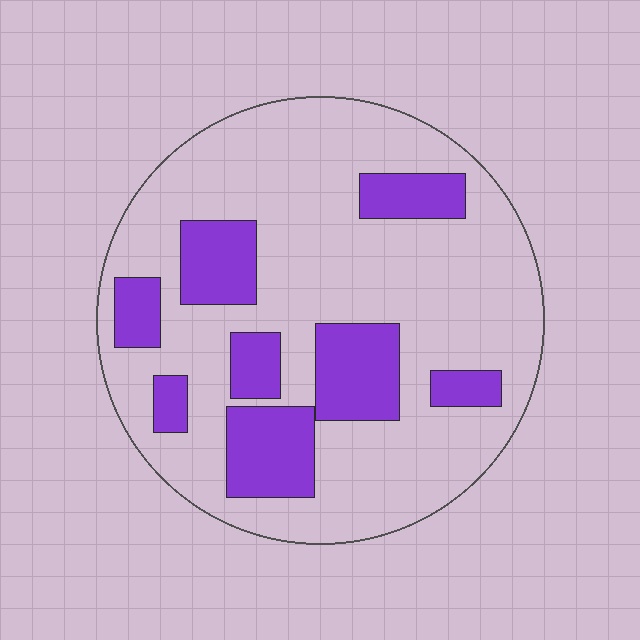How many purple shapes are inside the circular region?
8.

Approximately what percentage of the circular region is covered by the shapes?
Approximately 25%.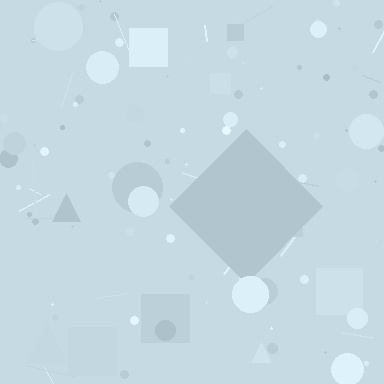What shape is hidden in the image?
A diamond is hidden in the image.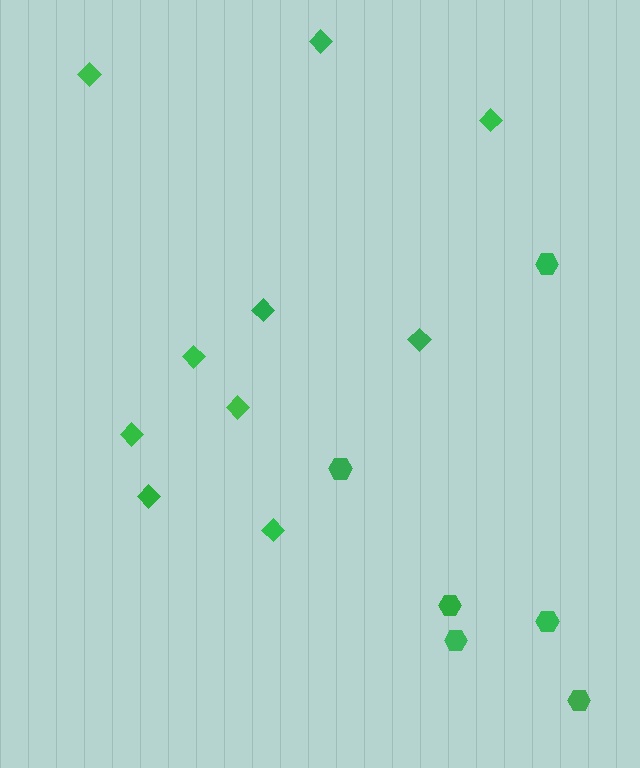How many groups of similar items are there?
There are 2 groups: one group of hexagons (6) and one group of diamonds (10).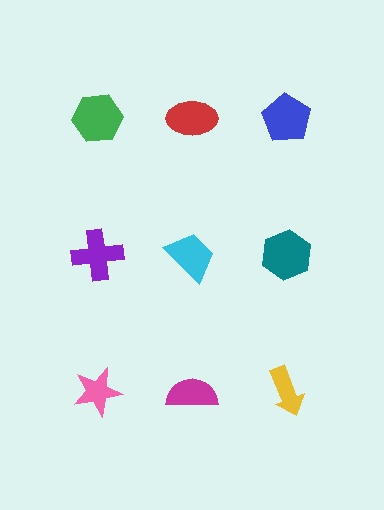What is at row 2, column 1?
A purple cross.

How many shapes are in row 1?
3 shapes.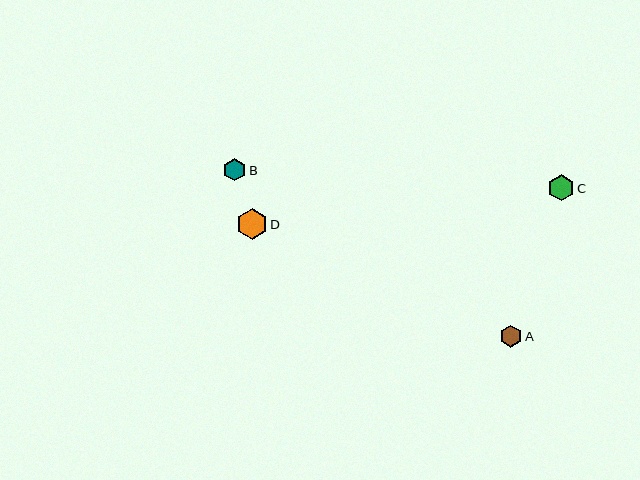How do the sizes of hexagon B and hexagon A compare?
Hexagon B and hexagon A are approximately the same size.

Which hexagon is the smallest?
Hexagon A is the smallest with a size of approximately 22 pixels.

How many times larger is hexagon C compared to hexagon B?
Hexagon C is approximately 1.2 times the size of hexagon B.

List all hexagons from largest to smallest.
From largest to smallest: D, C, B, A.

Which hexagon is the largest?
Hexagon D is the largest with a size of approximately 30 pixels.